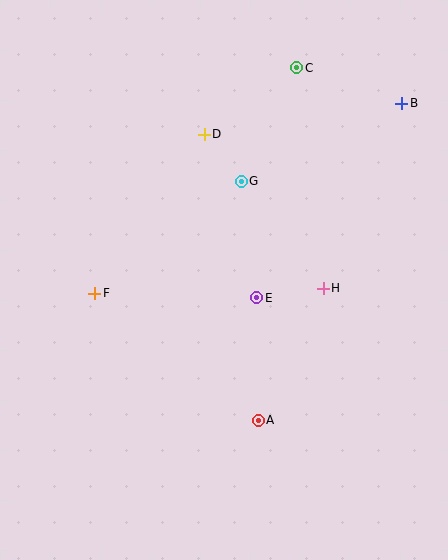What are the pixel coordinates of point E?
Point E is at (257, 298).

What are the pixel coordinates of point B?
Point B is at (402, 103).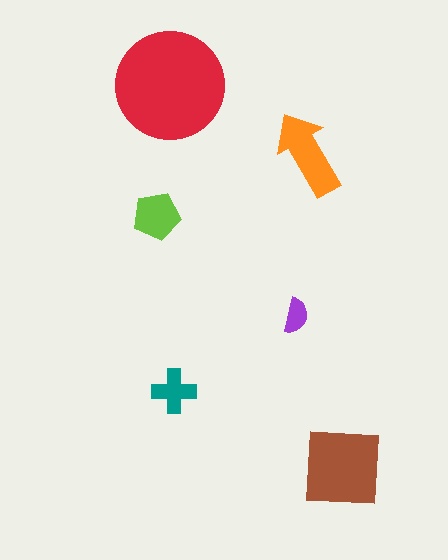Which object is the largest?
The red circle.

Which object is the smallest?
The purple semicircle.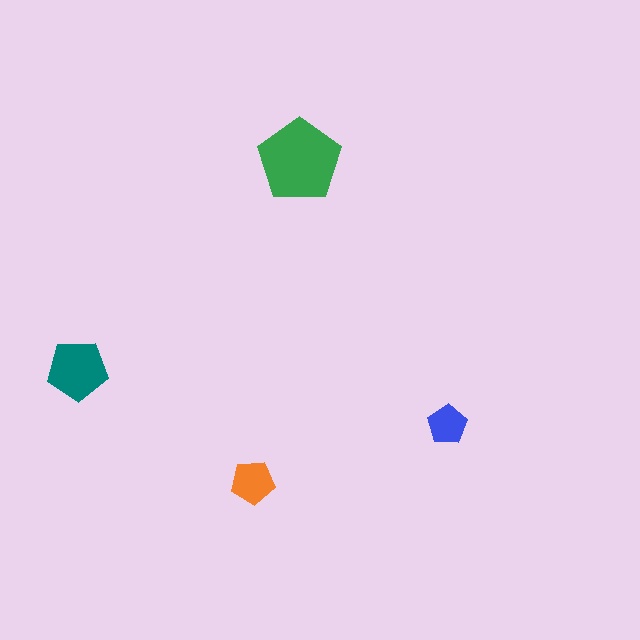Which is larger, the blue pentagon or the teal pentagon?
The teal one.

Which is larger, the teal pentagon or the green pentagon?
The green one.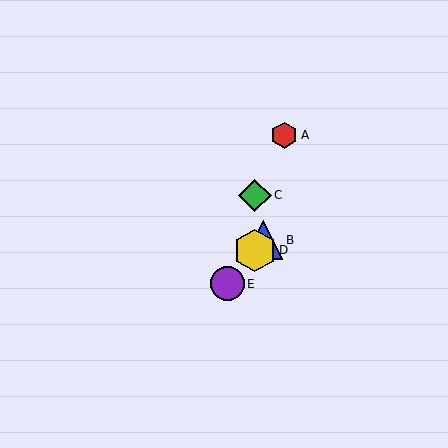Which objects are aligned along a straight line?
Objects B, D, E are aligned along a straight line.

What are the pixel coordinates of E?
Object E is at (227, 284).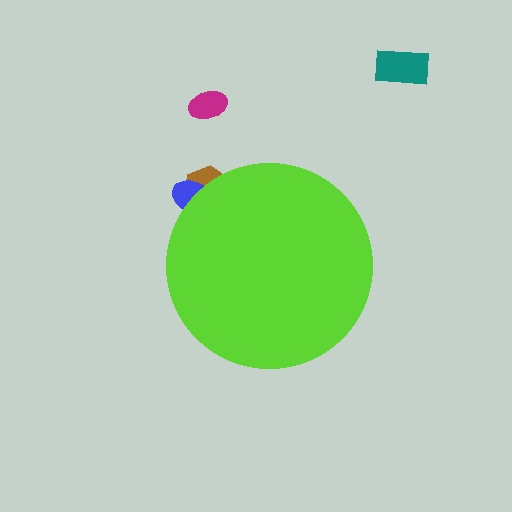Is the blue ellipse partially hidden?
Yes, the blue ellipse is partially hidden behind the lime circle.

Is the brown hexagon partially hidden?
Yes, the brown hexagon is partially hidden behind the lime circle.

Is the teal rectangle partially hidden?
No, the teal rectangle is fully visible.